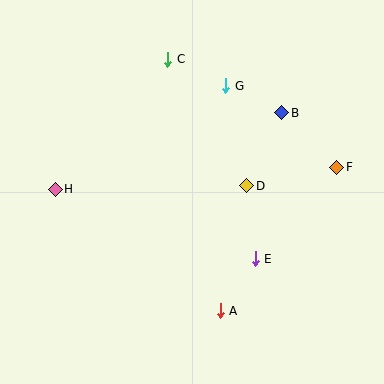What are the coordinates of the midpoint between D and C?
The midpoint between D and C is at (207, 122).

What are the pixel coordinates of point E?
Point E is at (255, 259).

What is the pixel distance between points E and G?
The distance between E and G is 176 pixels.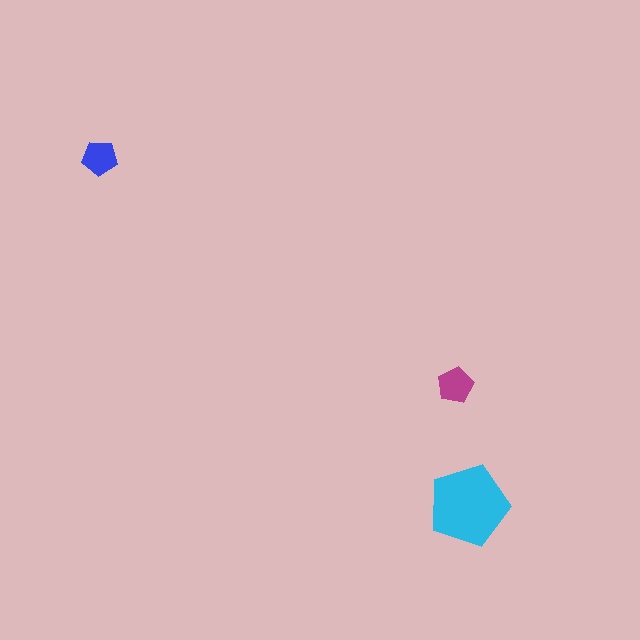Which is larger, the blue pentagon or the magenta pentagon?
The magenta one.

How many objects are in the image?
There are 3 objects in the image.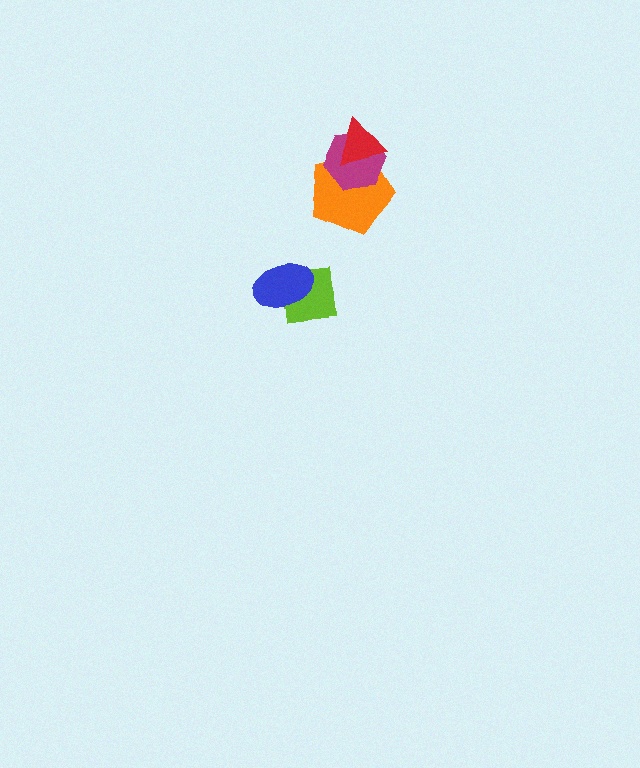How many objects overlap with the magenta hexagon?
2 objects overlap with the magenta hexagon.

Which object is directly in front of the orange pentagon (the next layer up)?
The magenta hexagon is directly in front of the orange pentagon.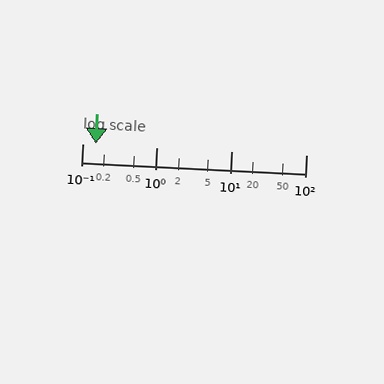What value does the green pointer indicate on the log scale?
The pointer indicates approximately 0.15.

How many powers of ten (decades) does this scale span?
The scale spans 3 decades, from 0.1 to 100.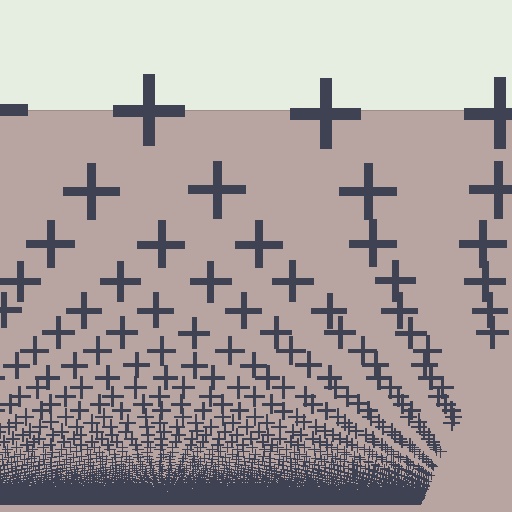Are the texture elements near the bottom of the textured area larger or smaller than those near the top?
Smaller. The gradient is inverted — elements near the bottom are smaller and denser.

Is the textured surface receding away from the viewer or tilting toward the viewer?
The surface appears to tilt toward the viewer. Texture elements get larger and sparser toward the top.